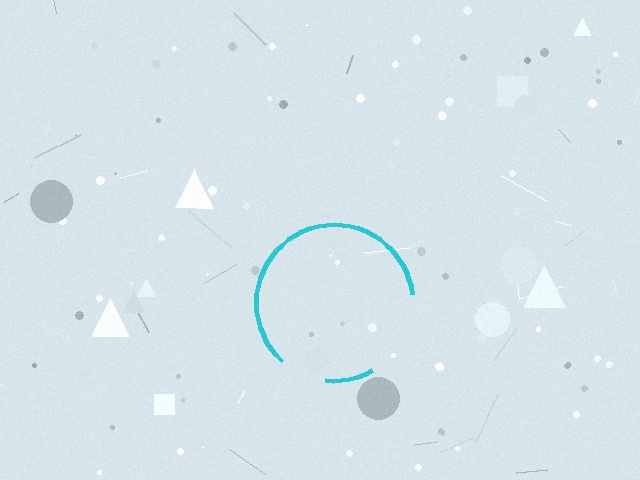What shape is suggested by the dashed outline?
The dashed outline suggests a circle.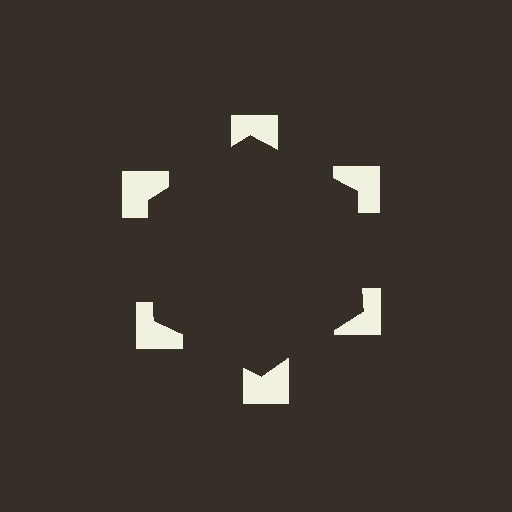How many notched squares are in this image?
There are 6 — one at each vertex of the illusory hexagon.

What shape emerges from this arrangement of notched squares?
An illusory hexagon — its edges are inferred from the aligned wedge cuts in the notched squares, not physically drawn.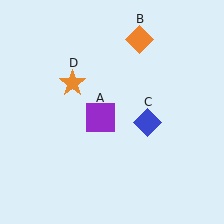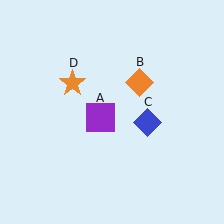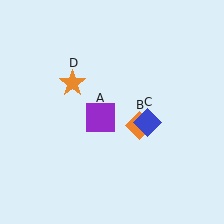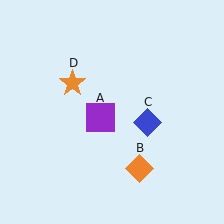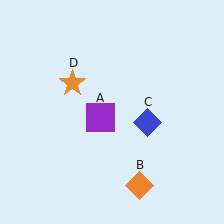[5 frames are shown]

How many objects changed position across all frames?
1 object changed position: orange diamond (object B).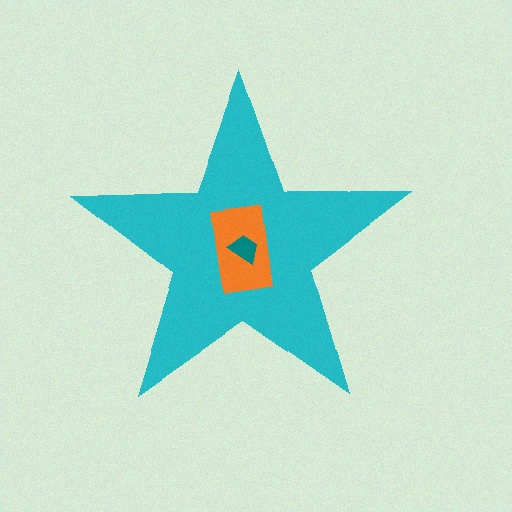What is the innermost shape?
The teal trapezoid.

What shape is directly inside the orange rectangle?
The teal trapezoid.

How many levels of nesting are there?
3.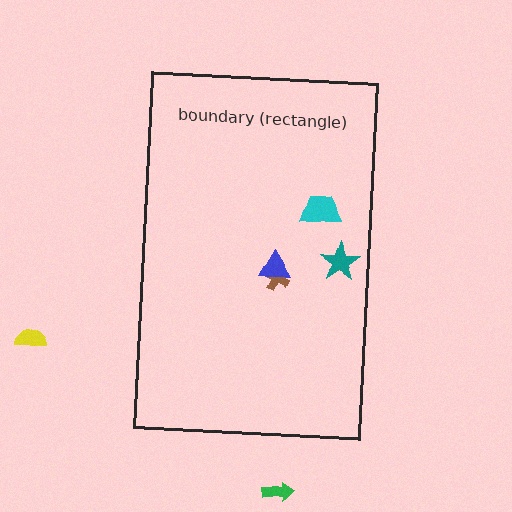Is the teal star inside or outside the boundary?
Inside.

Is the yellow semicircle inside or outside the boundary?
Outside.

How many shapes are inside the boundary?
4 inside, 2 outside.